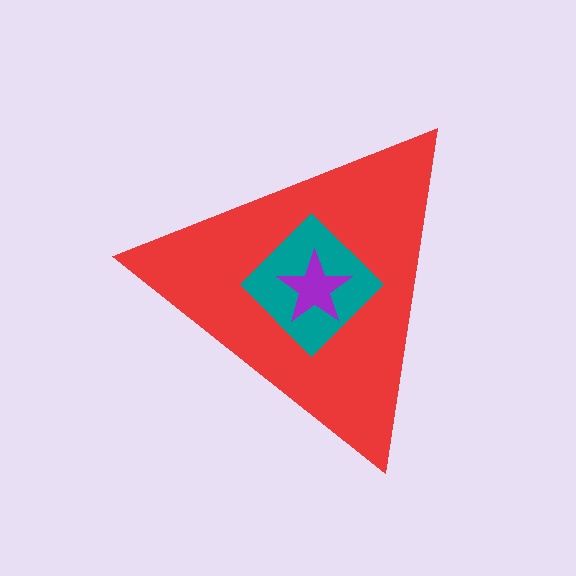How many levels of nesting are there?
3.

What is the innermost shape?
The purple star.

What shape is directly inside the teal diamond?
The purple star.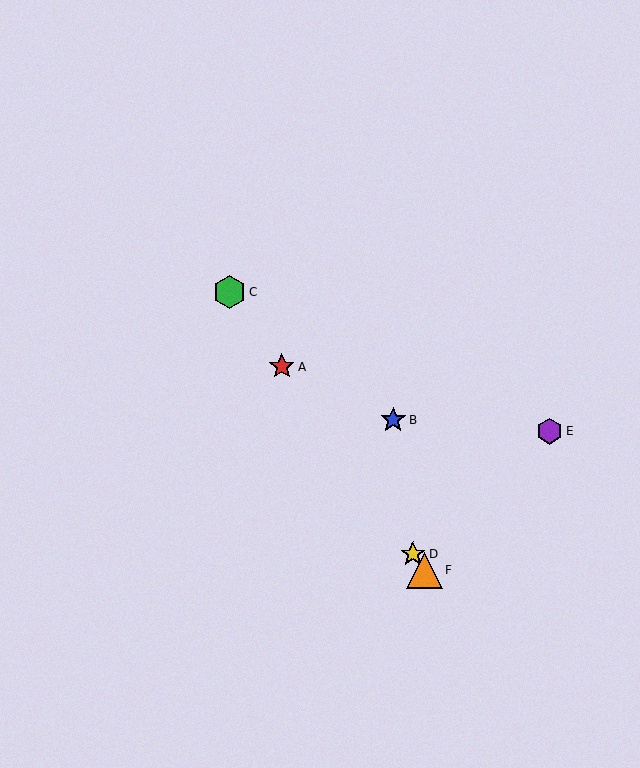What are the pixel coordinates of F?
Object F is at (425, 571).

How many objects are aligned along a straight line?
4 objects (A, C, D, F) are aligned along a straight line.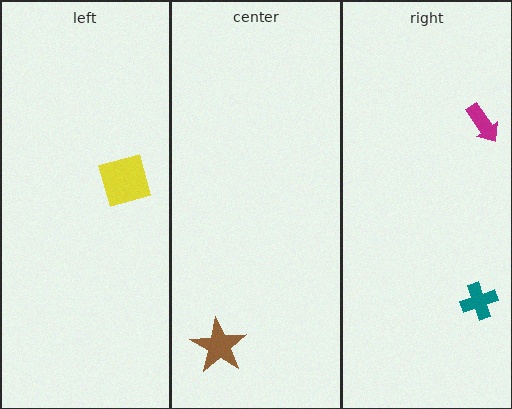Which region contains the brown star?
The center region.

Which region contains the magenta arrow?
The right region.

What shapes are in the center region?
The brown star.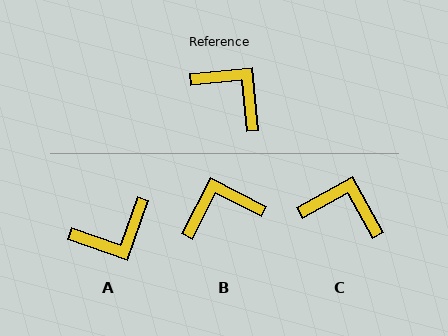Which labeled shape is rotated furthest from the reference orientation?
A, about 114 degrees away.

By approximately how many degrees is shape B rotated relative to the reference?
Approximately 58 degrees counter-clockwise.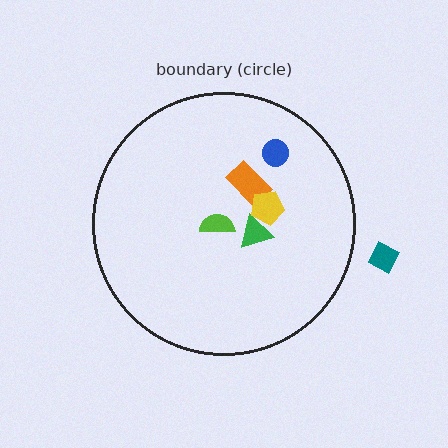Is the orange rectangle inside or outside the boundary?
Inside.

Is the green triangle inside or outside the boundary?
Inside.